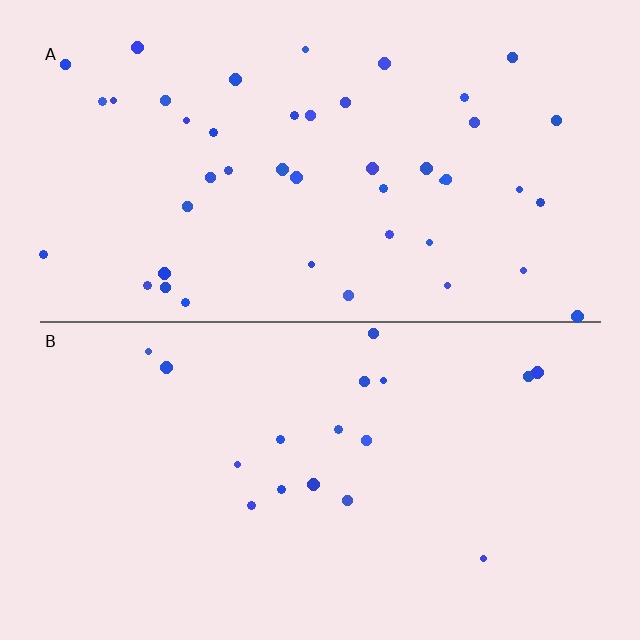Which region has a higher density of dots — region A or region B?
A (the top).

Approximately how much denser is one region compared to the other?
Approximately 2.5× — region A over region B.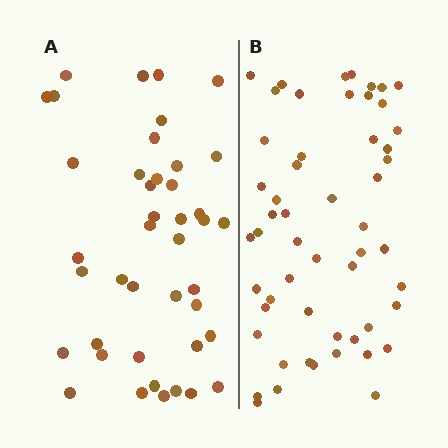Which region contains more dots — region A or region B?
Region B (the right region) has more dots.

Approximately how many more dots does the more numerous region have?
Region B has roughly 12 or so more dots than region A.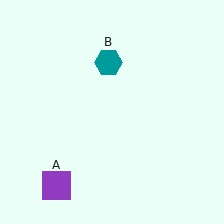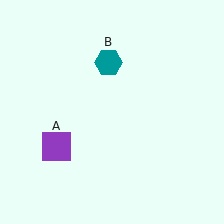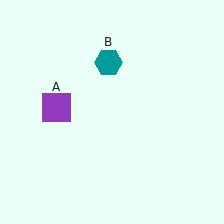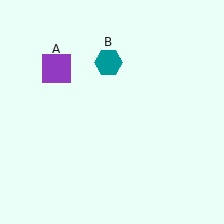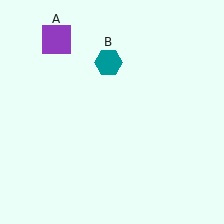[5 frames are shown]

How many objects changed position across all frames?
1 object changed position: purple square (object A).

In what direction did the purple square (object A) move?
The purple square (object A) moved up.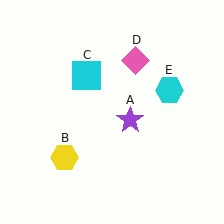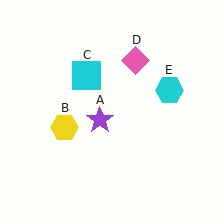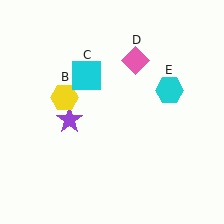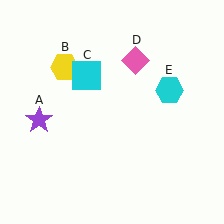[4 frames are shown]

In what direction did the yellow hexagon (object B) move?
The yellow hexagon (object B) moved up.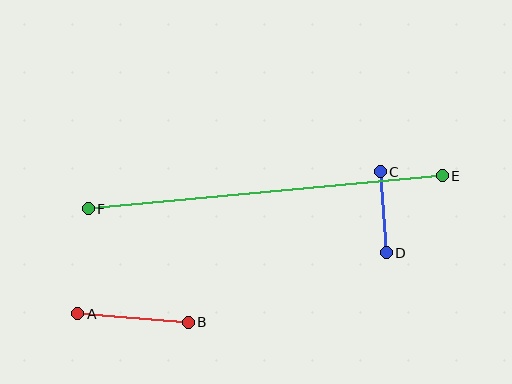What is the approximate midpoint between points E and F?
The midpoint is at approximately (265, 192) pixels.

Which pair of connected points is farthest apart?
Points E and F are farthest apart.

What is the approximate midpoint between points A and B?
The midpoint is at approximately (133, 318) pixels.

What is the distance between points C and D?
The distance is approximately 81 pixels.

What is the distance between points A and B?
The distance is approximately 110 pixels.